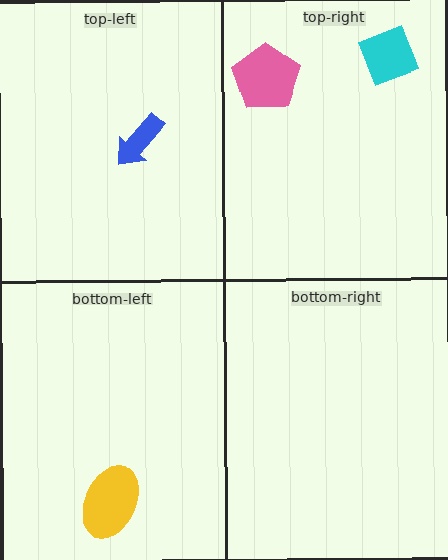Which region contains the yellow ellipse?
The bottom-left region.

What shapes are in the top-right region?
The pink pentagon, the cyan diamond.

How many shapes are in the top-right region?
2.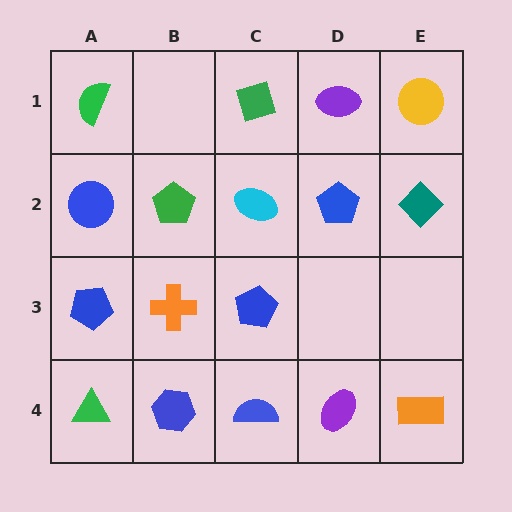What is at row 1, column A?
A green semicircle.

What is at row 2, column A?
A blue circle.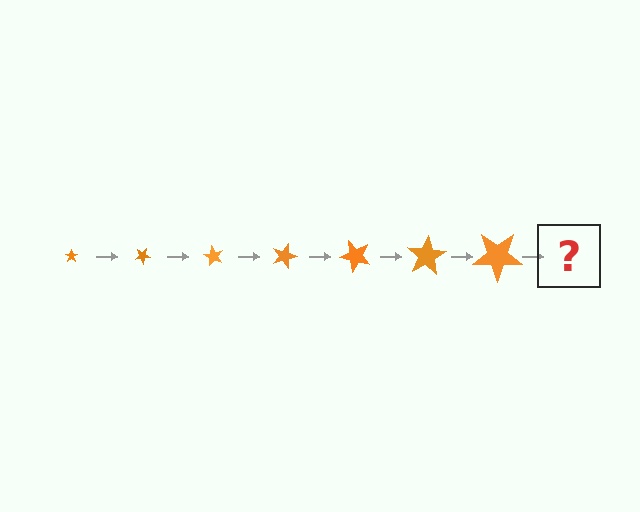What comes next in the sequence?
The next element should be a star, larger than the previous one and rotated 210 degrees from the start.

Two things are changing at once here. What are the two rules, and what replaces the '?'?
The two rules are that the star grows larger each step and it rotates 30 degrees each step. The '?' should be a star, larger than the previous one and rotated 210 degrees from the start.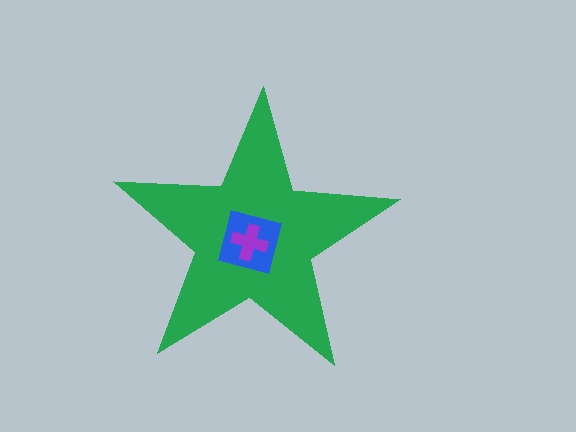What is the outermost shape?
The green star.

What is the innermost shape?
The purple cross.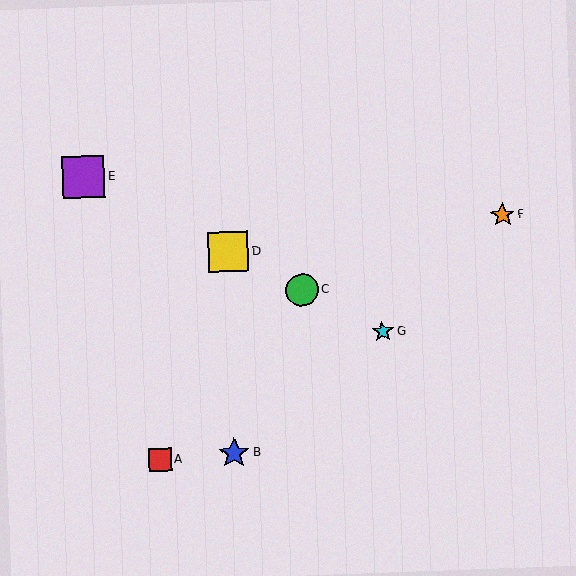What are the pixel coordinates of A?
Object A is at (160, 460).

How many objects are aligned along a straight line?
4 objects (C, D, E, G) are aligned along a straight line.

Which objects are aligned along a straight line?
Objects C, D, E, G are aligned along a straight line.